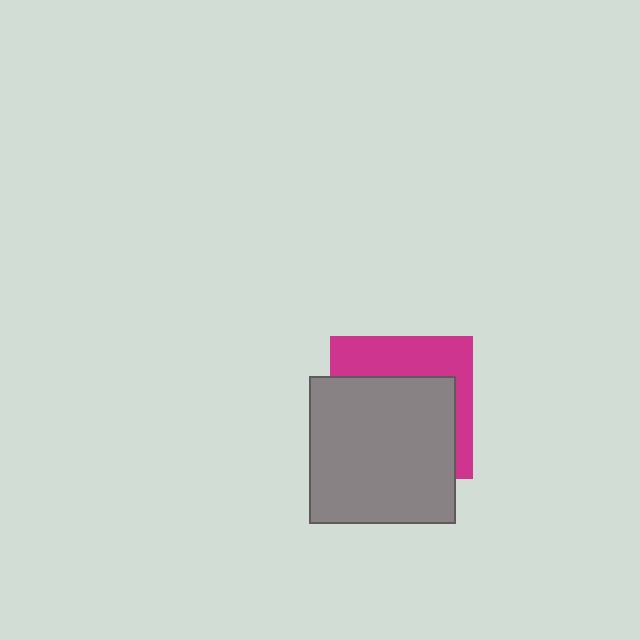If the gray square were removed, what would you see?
You would see the complete magenta square.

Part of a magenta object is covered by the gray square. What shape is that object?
It is a square.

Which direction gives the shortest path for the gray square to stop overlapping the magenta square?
Moving down gives the shortest separation.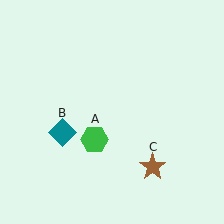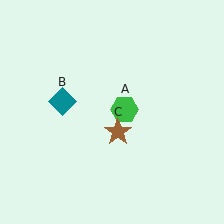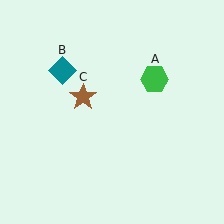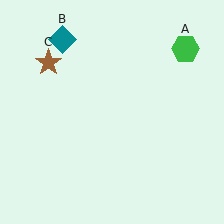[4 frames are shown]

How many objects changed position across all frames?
3 objects changed position: green hexagon (object A), teal diamond (object B), brown star (object C).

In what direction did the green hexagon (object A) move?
The green hexagon (object A) moved up and to the right.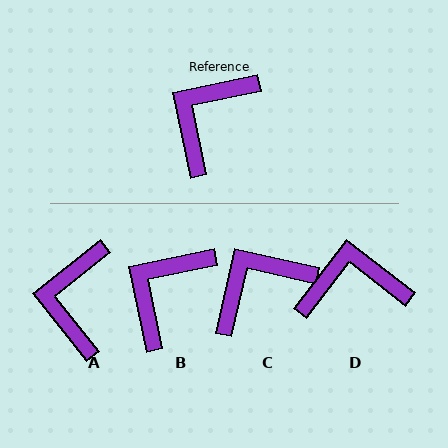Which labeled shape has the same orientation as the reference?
B.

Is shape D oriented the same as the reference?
No, it is off by about 50 degrees.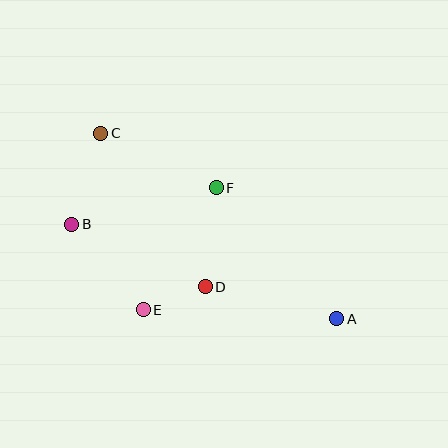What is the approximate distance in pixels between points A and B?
The distance between A and B is approximately 281 pixels.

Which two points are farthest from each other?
Points A and C are farthest from each other.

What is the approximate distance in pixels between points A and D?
The distance between A and D is approximately 135 pixels.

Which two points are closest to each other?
Points D and E are closest to each other.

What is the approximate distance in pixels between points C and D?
The distance between C and D is approximately 186 pixels.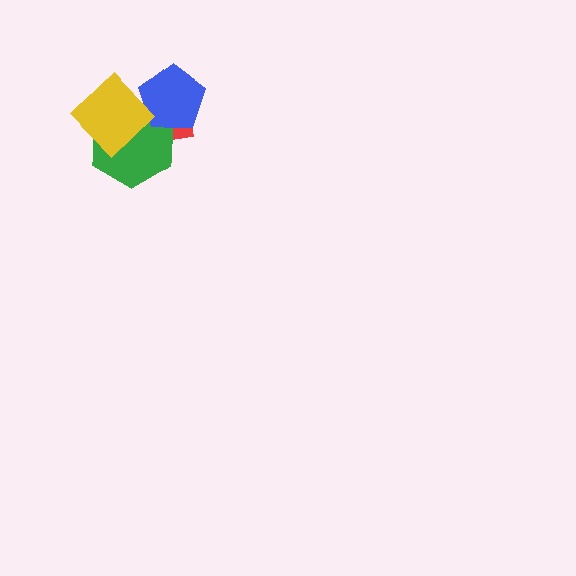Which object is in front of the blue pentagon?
The yellow diamond is in front of the blue pentagon.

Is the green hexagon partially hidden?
Yes, it is partially covered by another shape.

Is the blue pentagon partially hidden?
Yes, it is partially covered by another shape.